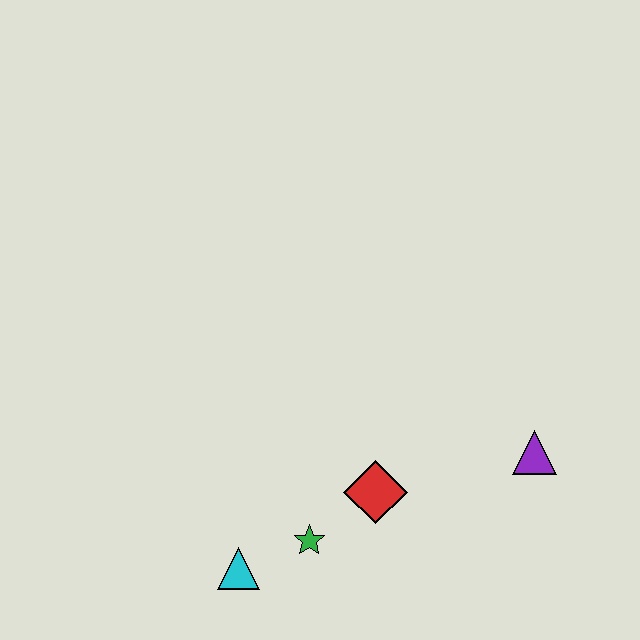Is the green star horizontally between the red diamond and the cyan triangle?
Yes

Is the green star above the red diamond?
No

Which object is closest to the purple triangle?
The red diamond is closest to the purple triangle.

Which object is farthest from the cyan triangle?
The purple triangle is farthest from the cyan triangle.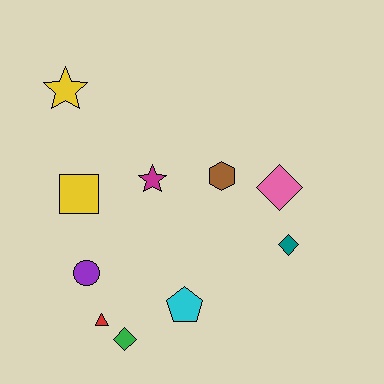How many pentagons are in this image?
There is 1 pentagon.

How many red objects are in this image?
There is 1 red object.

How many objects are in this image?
There are 10 objects.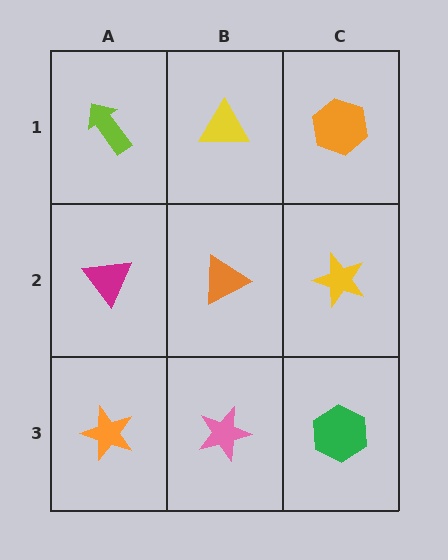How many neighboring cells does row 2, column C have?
3.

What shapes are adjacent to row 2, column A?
A lime arrow (row 1, column A), an orange star (row 3, column A), an orange triangle (row 2, column B).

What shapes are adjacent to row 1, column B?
An orange triangle (row 2, column B), a lime arrow (row 1, column A), an orange hexagon (row 1, column C).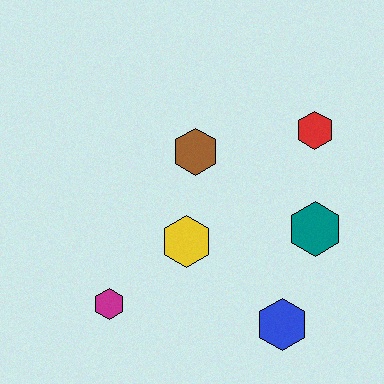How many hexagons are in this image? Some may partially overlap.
There are 6 hexagons.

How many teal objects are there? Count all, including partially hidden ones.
There is 1 teal object.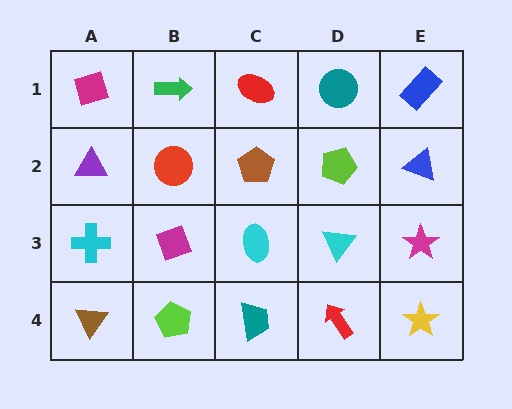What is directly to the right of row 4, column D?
A yellow star.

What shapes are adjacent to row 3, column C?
A brown pentagon (row 2, column C), a teal trapezoid (row 4, column C), a magenta diamond (row 3, column B), a cyan triangle (row 3, column D).